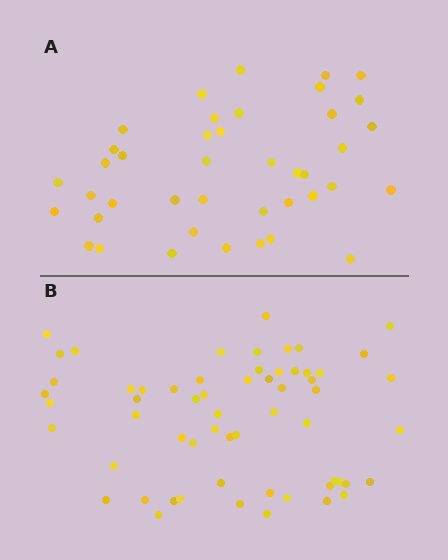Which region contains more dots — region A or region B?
Region B (the bottom region) has more dots.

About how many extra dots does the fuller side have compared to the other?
Region B has approximately 20 more dots than region A.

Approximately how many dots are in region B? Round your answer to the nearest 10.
About 60 dots.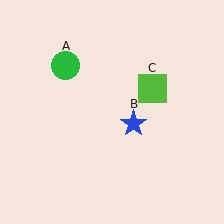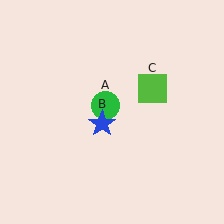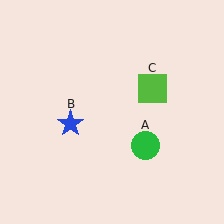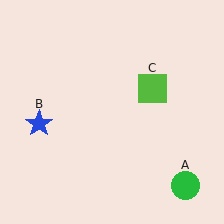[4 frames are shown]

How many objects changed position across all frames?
2 objects changed position: green circle (object A), blue star (object B).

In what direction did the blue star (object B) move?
The blue star (object B) moved left.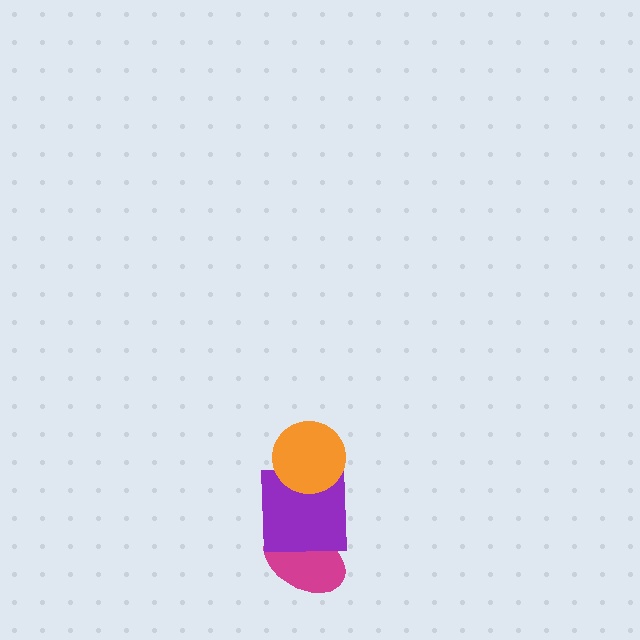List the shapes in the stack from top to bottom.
From top to bottom: the orange circle, the purple square, the magenta ellipse.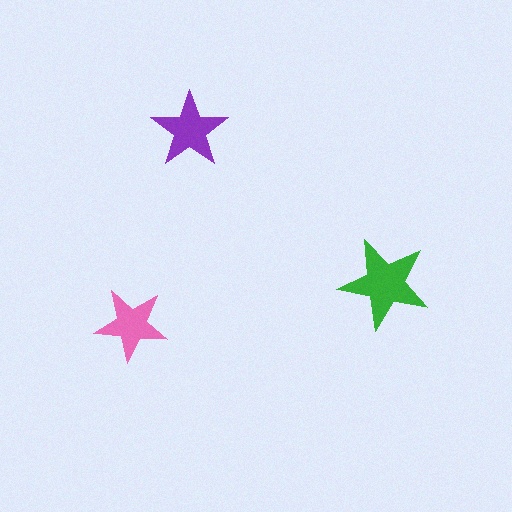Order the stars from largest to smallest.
the green one, the purple one, the pink one.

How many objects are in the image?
There are 3 objects in the image.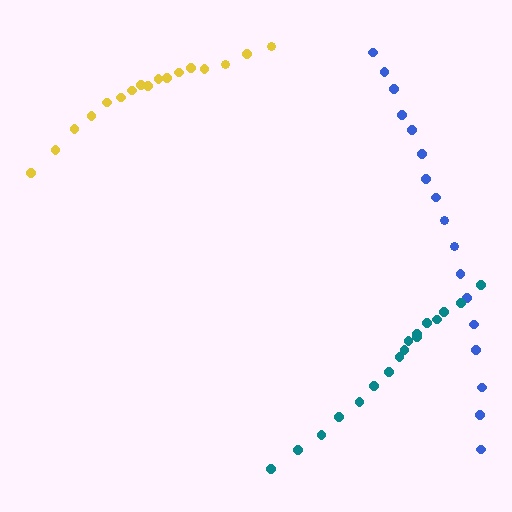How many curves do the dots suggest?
There are 3 distinct paths.